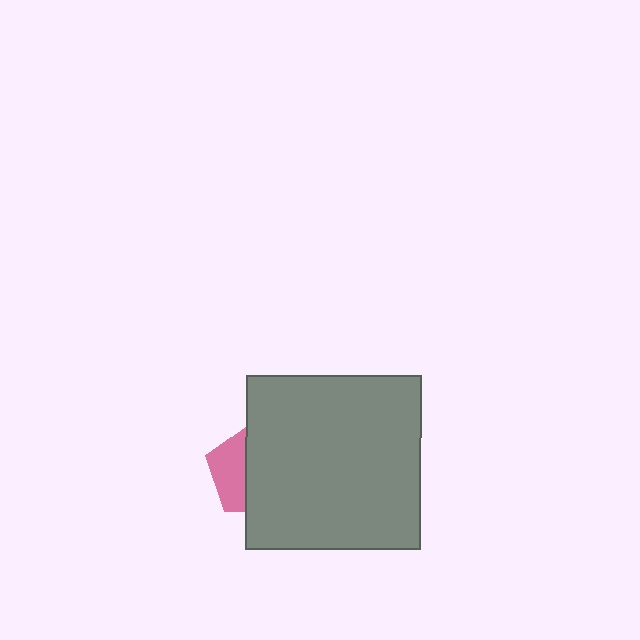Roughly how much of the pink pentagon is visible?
A small part of it is visible (roughly 36%).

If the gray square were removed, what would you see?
You would see the complete pink pentagon.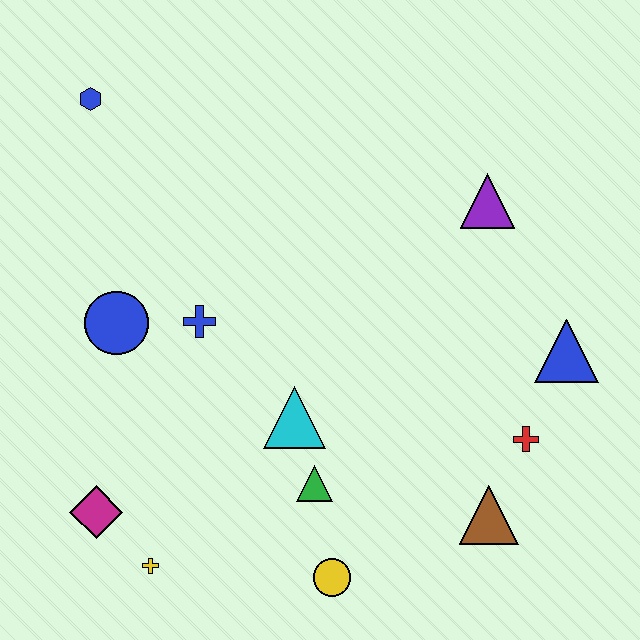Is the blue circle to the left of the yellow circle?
Yes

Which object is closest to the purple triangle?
The blue triangle is closest to the purple triangle.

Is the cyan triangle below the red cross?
No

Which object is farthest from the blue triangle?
The blue hexagon is farthest from the blue triangle.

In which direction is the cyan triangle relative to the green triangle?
The cyan triangle is above the green triangle.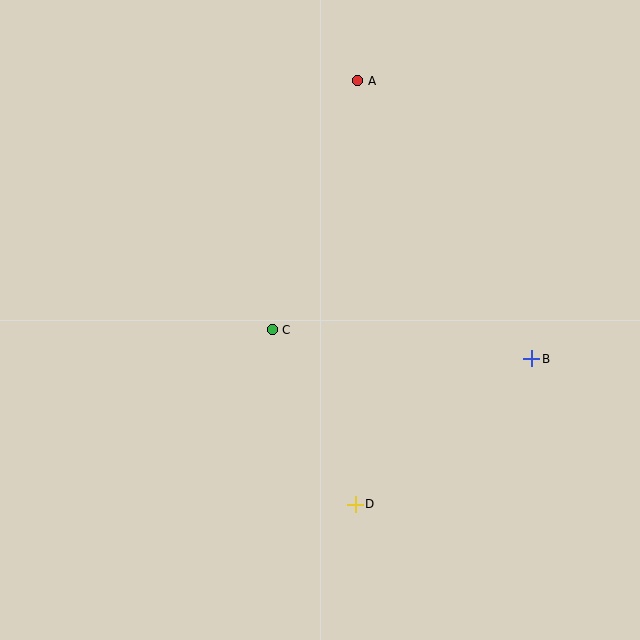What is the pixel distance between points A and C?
The distance between A and C is 263 pixels.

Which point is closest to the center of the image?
Point C at (272, 330) is closest to the center.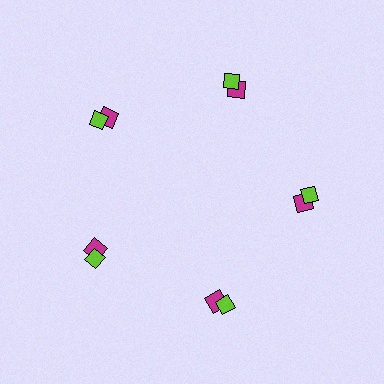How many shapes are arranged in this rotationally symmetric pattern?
There are 10 shapes, arranged in 5 groups of 2.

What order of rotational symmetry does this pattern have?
This pattern has 5-fold rotational symmetry.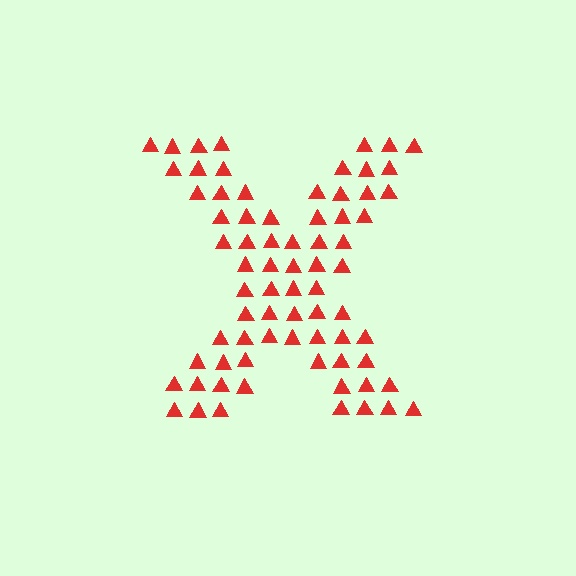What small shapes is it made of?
It is made of small triangles.